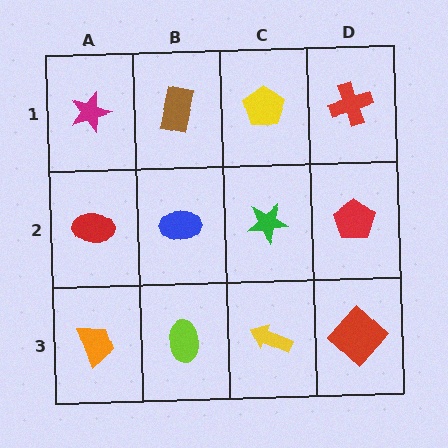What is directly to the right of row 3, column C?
A red diamond.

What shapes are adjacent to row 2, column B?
A brown rectangle (row 1, column B), a lime ellipse (row 3, column B), a red ellipse (row 2, column A), a green star (row 2, column C).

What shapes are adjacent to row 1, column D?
A red pentagon (row 2, column D), a yellow pentagon (row 1, column C).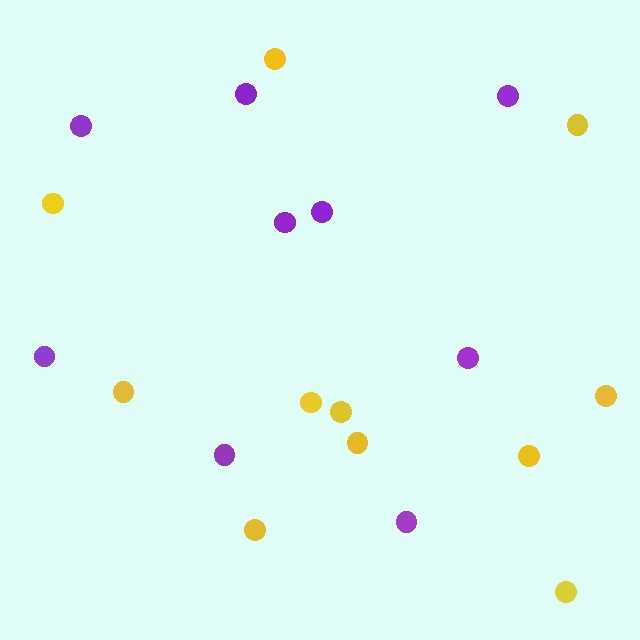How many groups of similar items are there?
There are 2 groups: one group of purple circles (9) and one group of yellow circles (11).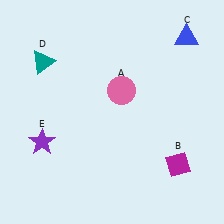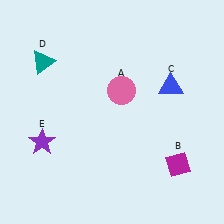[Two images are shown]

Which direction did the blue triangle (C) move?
The blue triangle (C) moved down.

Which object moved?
The blue triangle (C) moved down.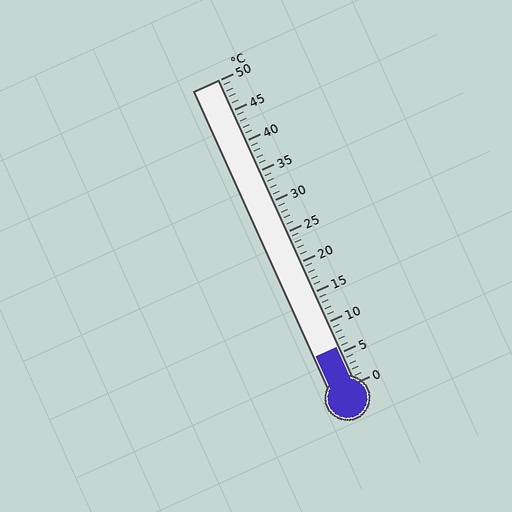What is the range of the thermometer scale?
The thermometer scale ranges from 0°C to 50°C.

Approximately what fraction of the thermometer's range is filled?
The thermometer is filled to approximately 10% of its range.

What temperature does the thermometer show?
The thermometer shows approximately 6°C.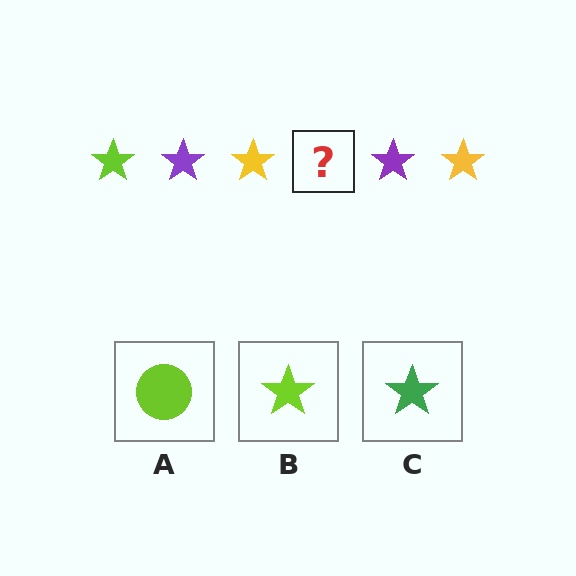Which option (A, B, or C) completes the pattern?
B.